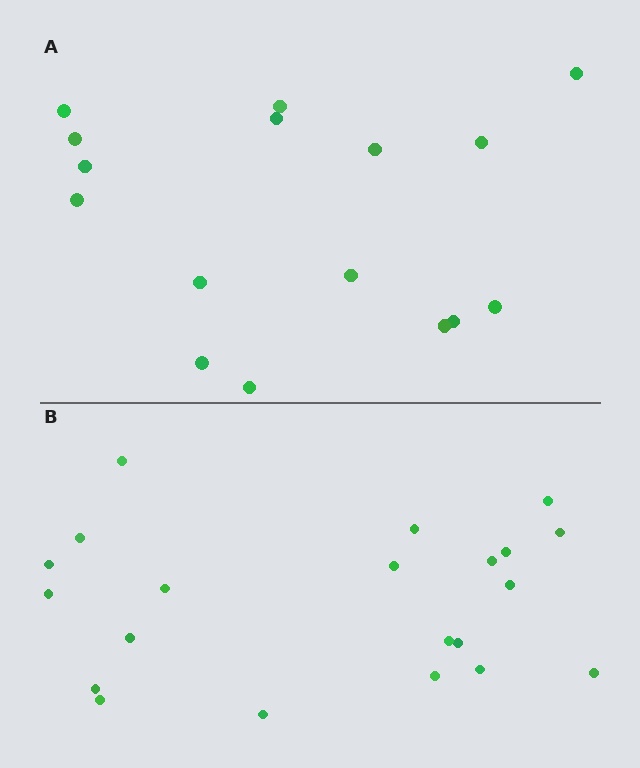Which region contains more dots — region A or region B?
Region B (the bottom region) has more dots.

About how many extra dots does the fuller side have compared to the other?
Region B has about 5 more dots than region A.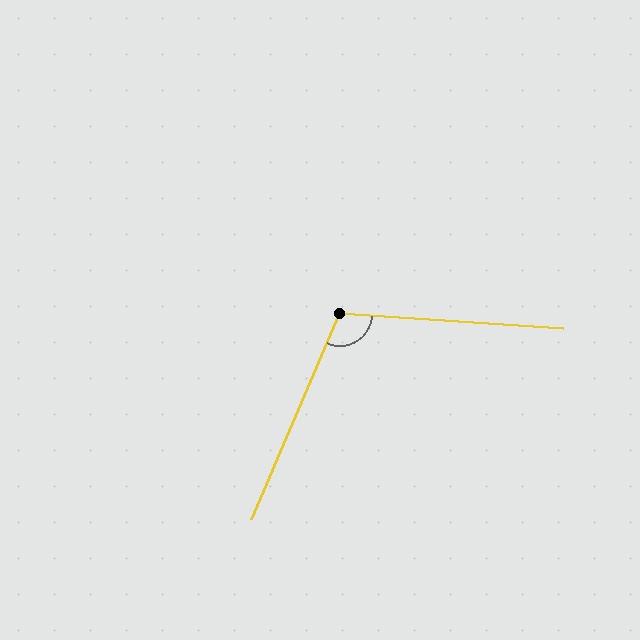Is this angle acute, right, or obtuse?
It is obtuse.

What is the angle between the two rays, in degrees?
Approximately 109 degrees.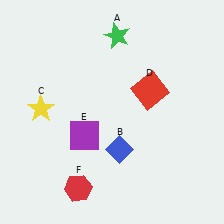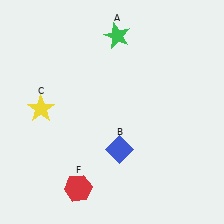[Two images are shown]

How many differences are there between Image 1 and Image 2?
There are 2 differences between the two images.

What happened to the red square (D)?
The red square (D) was removed in Image 2. It was in the top-right area of Image 1.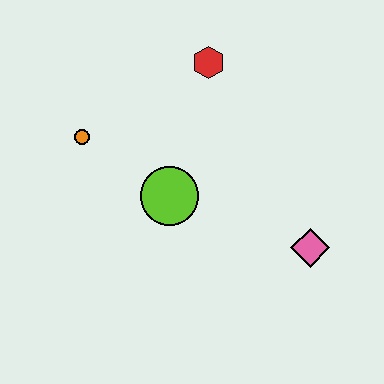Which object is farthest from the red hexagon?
The pink diamond is farthest from the red hexagon.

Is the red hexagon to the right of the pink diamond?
No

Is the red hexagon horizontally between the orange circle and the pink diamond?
Yes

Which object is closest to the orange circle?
The lime circle is closest to the orange circle.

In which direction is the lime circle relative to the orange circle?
The lime circle is to the right of the orange circle.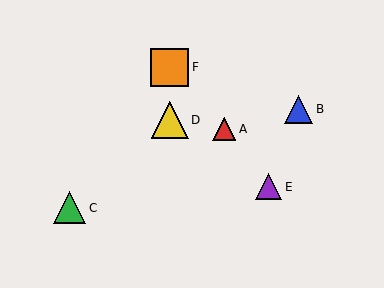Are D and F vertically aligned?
Yes, both are at x≈170.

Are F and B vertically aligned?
No, F is at x≈170 and B is at x≈298.